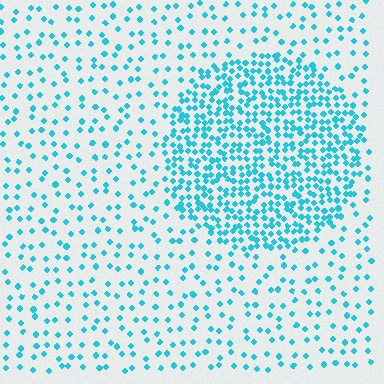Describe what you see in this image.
The image contains small cyan elements arranged at two different densities. A circle-shaped region is visible where the elements are more densely packed than the surrounding area.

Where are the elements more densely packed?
The elements are more densely packed inside the circle boundary.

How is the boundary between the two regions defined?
The boundary is defined by a change in element density (approximately 2.8x ratio). All elements are the same color, size, and shape.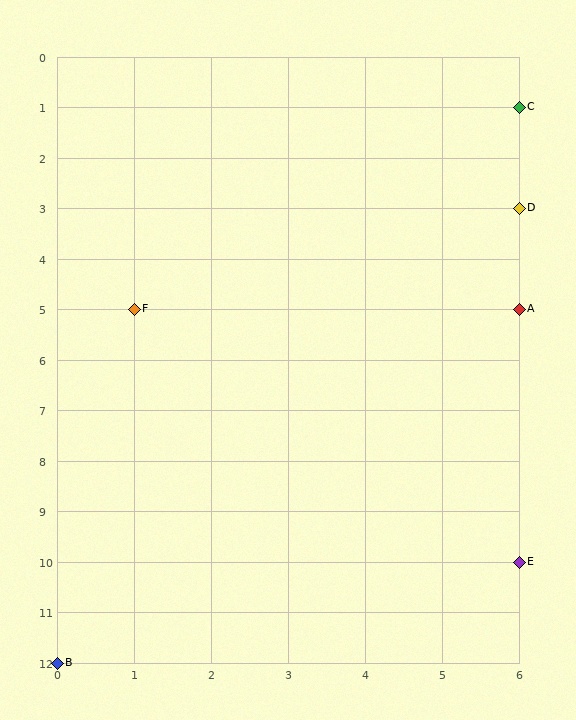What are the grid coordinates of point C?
Point C is at grid coordinates (6, 1).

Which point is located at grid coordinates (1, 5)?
Point F is at (1, 5).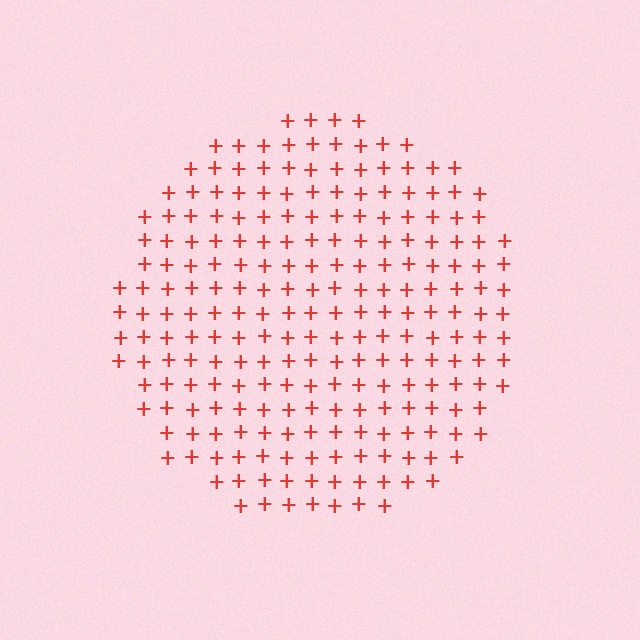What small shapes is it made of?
It is made of small plus signs.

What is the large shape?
The large shape is a circle.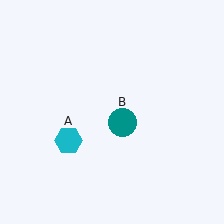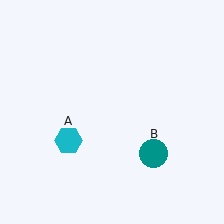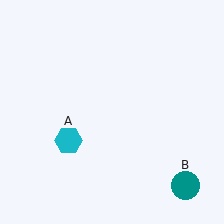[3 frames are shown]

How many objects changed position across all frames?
1 object changed position: teal circle (object B).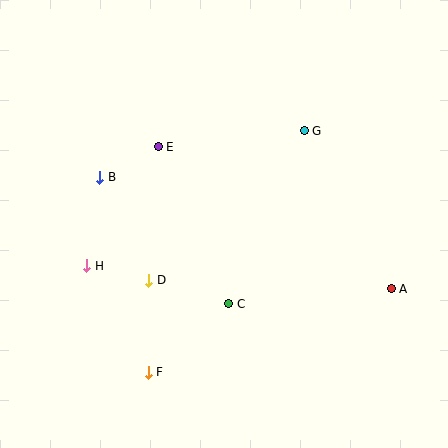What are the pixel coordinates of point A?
Point A is at (391, 289).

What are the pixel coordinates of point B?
Point B is at (100, 177).